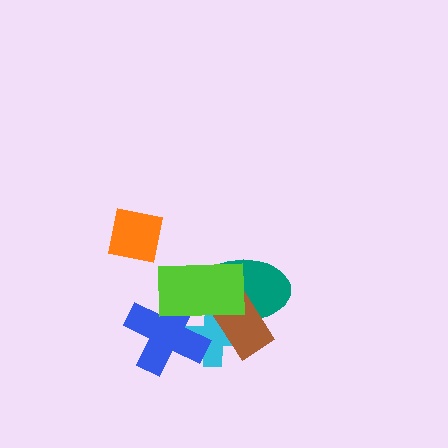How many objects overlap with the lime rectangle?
4 objects overlap with the lime rectangle.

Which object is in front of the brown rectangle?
The lime rectangle is in front of the brown rectangle.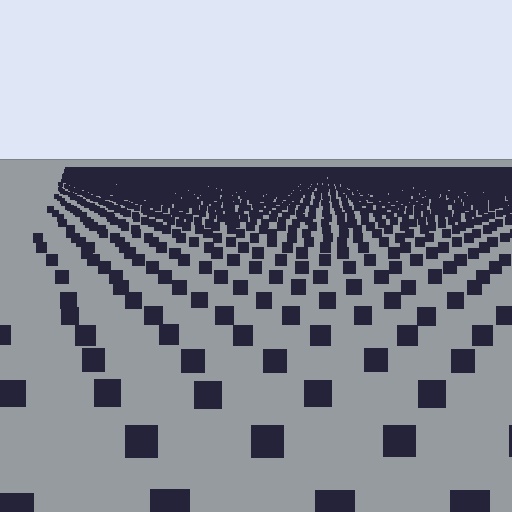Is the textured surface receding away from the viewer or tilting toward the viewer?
The surface is receding away from the viewer. Texture elements get smaller and denser toward the top.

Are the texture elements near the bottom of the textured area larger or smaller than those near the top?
Larger. Near the bottom, elements are closer to the viewer and appear at a bigger on-screen size.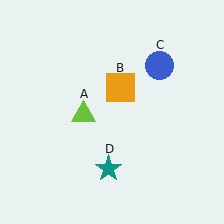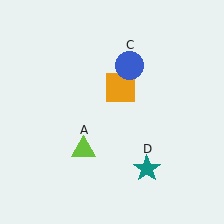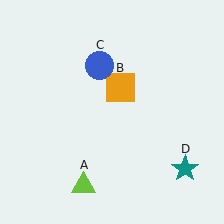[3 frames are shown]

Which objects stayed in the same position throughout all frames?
Orange square (object B) remained stationary.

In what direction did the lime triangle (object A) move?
The lime triangle (object A) moved down.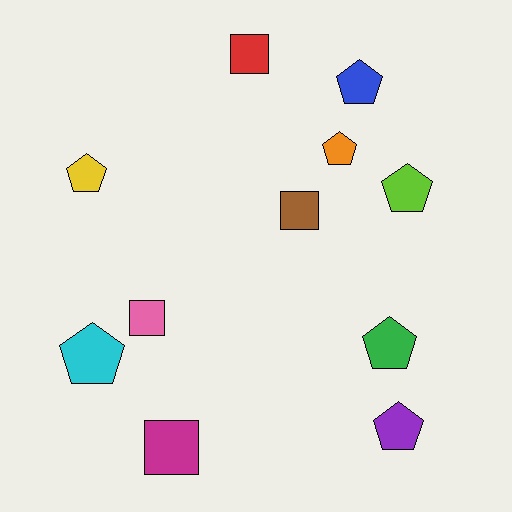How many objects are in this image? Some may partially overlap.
There are 11 objects.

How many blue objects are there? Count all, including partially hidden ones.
There is 1 blue object.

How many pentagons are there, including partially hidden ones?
There are 7 pentagons.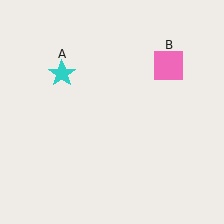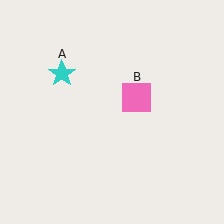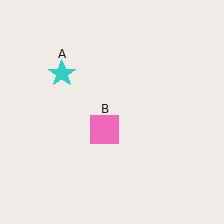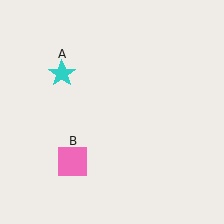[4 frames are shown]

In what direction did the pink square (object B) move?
The pink square (object B) moved down and to the left.